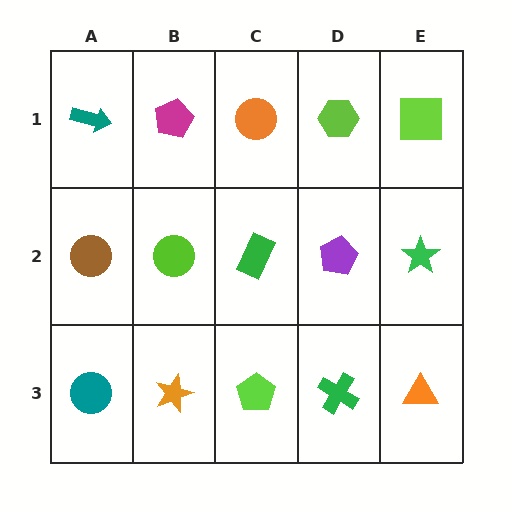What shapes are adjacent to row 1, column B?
A lime circle (row 2, column B), a teal arrow (row 1, column A), an orange circle (row 1, column C).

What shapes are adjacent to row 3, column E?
A green star (row 2, column E), a green cross (row 3, column D).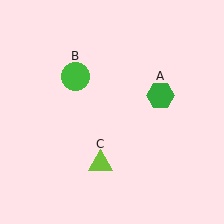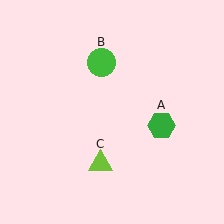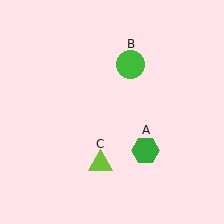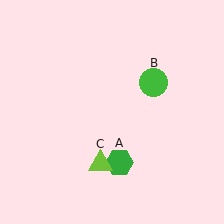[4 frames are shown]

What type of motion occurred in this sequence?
The green hexagon (object A), green circle (object B) rotated clockwise around the center of the scene.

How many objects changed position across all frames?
2 objects changed position: green hexagon (object A), green circle (object B).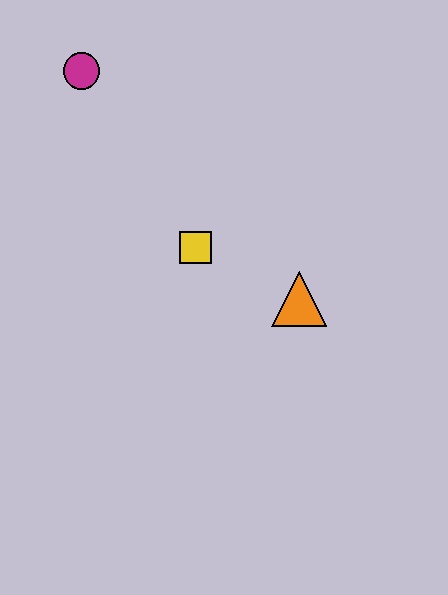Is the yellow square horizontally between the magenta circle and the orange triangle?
Yes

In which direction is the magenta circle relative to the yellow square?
The magenta circle is above the yellow square.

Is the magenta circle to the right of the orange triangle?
No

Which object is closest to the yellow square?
The orange triangle is closest to the yellow square.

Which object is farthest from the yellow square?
The magenta circle is farthest from the yellow square.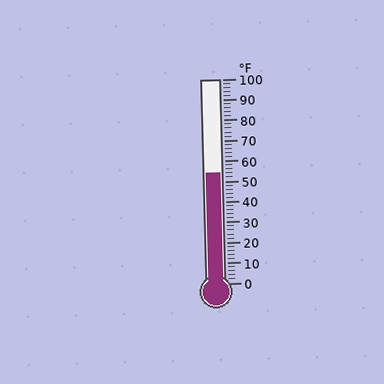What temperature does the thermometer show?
The thermometer shows approximately 54°F.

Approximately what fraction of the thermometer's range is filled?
The thermometer is filled to approximately 55% of its range.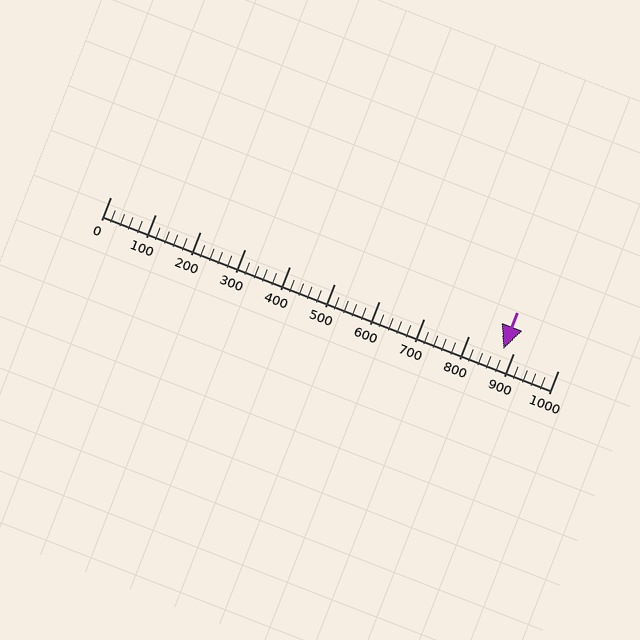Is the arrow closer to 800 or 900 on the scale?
The arrow is closer to 900.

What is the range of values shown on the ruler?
The ruler shows values from 0 to 1000.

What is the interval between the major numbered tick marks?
The major tick marks are spaced 100 units apart.